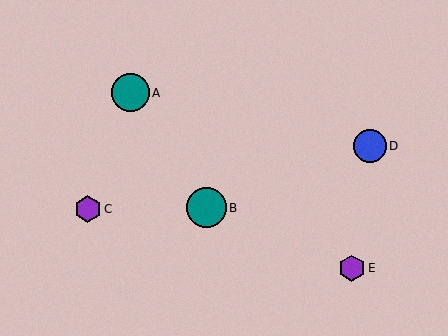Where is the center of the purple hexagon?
The center of the purple hexagon is at (351, 269).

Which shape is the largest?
The teal circle (labeled B) is the largest.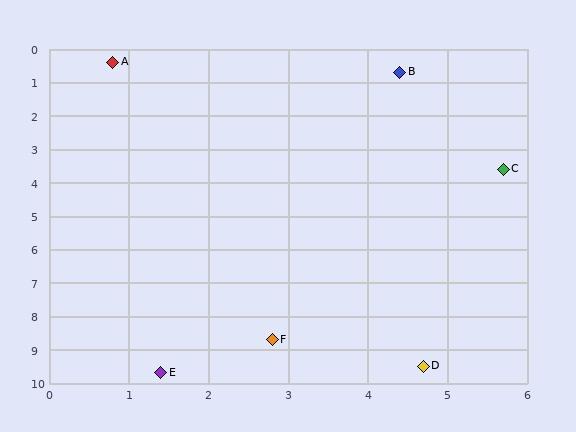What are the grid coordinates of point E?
Point E is at approximately (1.4, 9.7).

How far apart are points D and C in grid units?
Points D and C are about 6.0 grid units apart.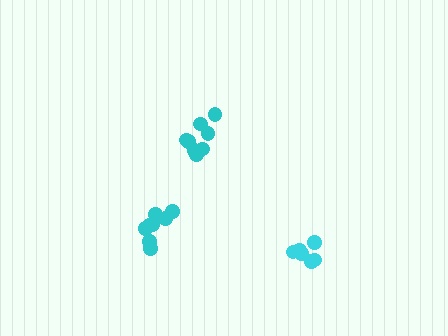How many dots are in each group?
Group 1: 6 dots, Group 2: 8 dots, Group 3: 8 dots (22 total).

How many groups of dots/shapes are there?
There are 3 groups.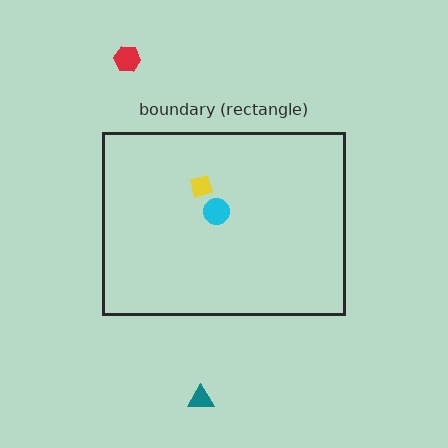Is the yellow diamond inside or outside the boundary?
Inside.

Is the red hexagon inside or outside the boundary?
Outside.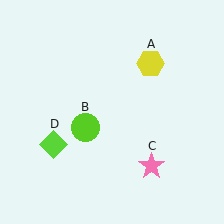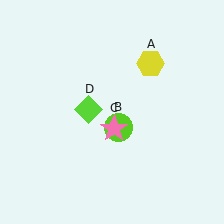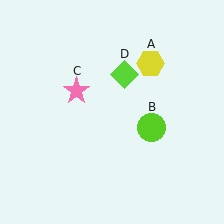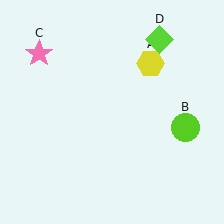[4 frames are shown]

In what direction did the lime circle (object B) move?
The lime circle (object B) moved right.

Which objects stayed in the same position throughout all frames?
Yellow hexagon (object A) remained stationary.